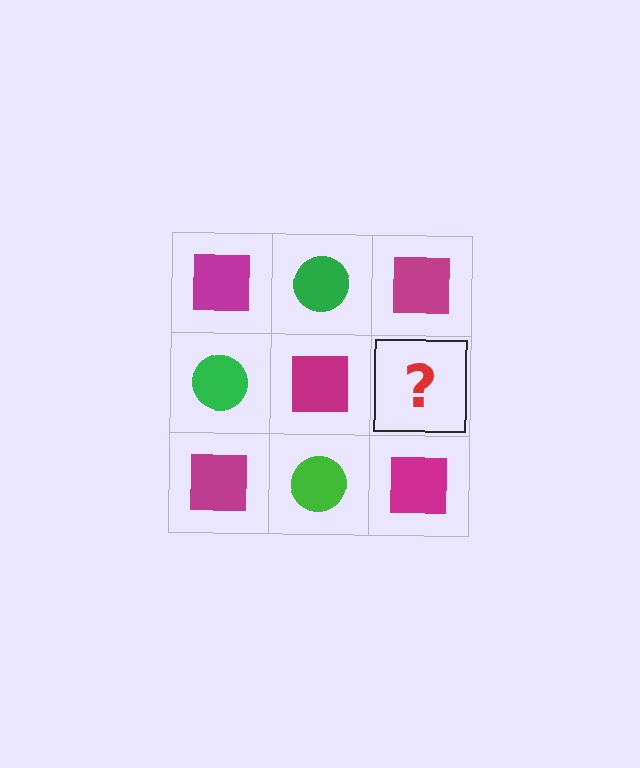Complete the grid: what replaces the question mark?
The question mark should be replaced with a green circle.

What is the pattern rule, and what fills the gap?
The rule is that it alternates magenta square and green circle in a checkerboard pattern. The gap should be filled with a green circle.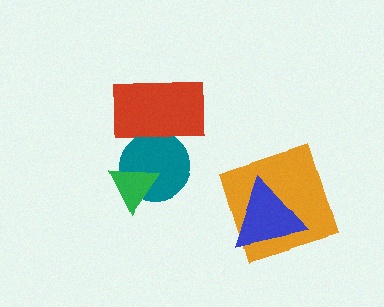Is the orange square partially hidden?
Yes, it is partially covered by another shape.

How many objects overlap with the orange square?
1 object overlaps with the orange square.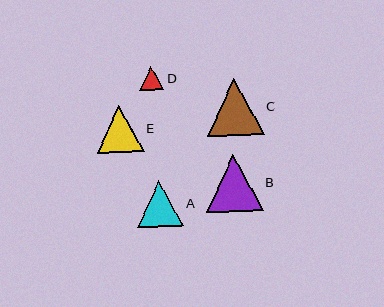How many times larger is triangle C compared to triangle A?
Triangle C is approximately 1.2 times the size of triangle A.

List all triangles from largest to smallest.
From largest to smallest: B, C, E, A, D.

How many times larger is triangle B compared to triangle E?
Triangle B is approximately 1.2 times the size of triangle E.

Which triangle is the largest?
Triangle B is the largest with a size of approximately 57 pixels.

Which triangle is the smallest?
Triangle D is the smallest with a size of approximately 24 pixels.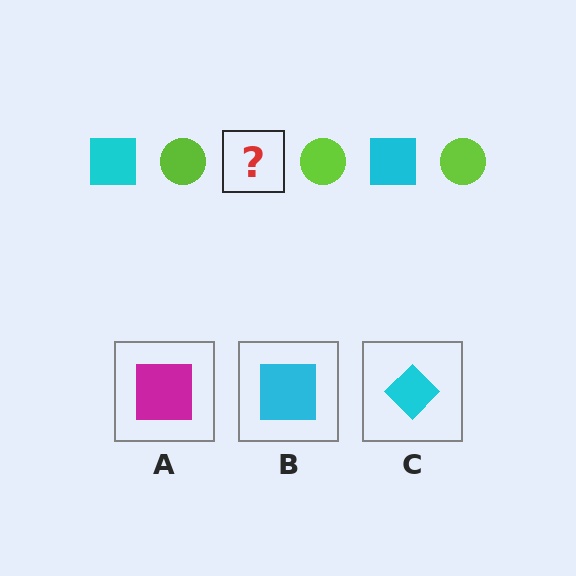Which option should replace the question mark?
Option B.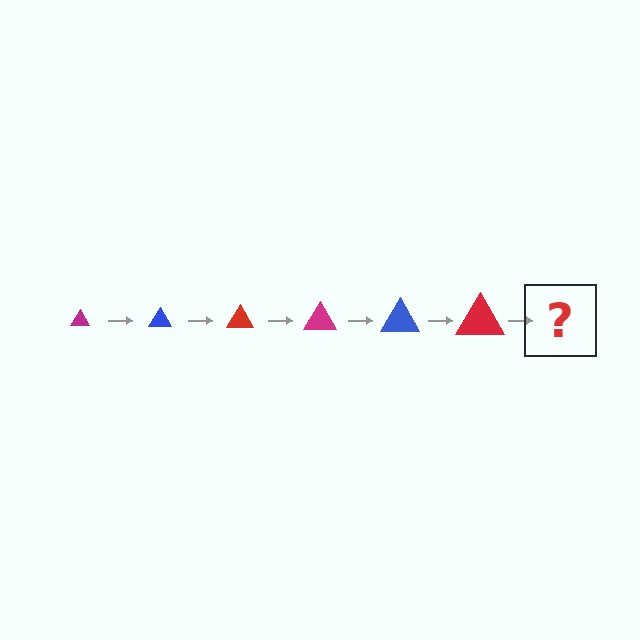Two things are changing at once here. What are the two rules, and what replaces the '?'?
The two rules are that the triangle grows larger each step and the color cycles through magenta, blue, and red. The '?' should be a magenta triangle, larger than the previous one.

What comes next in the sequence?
The next element should be a magenta triangle, larger than the previous one.